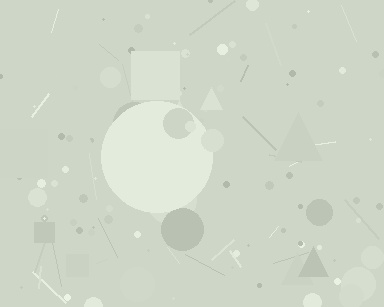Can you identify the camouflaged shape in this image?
The camouflaged shape is a circle.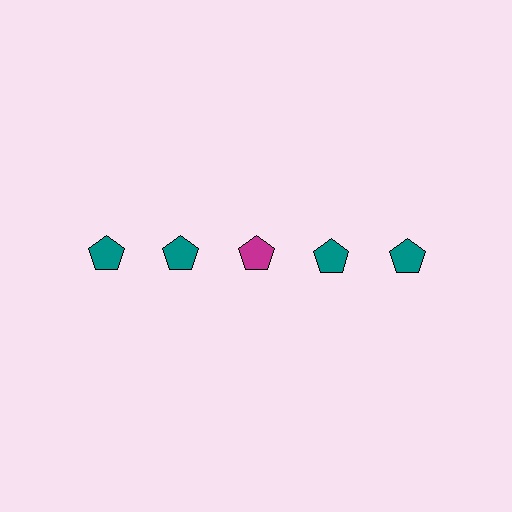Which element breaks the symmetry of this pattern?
The magenta pentagon in the top row, center column breaks the symmetry. All other shapes are teal pentagons.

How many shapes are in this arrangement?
There are 5 shapes arranged in a grid pattern.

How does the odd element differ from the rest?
It has a different color: magenta instead of teal.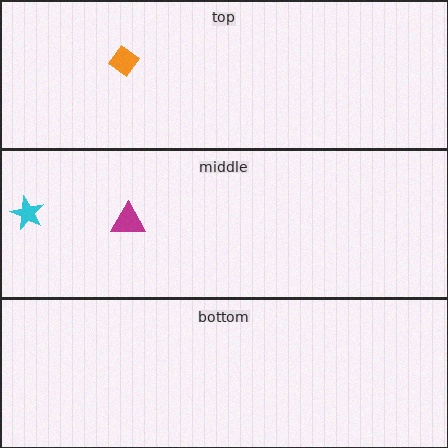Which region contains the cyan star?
The middle region.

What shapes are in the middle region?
The magenta triangle, the cyan star.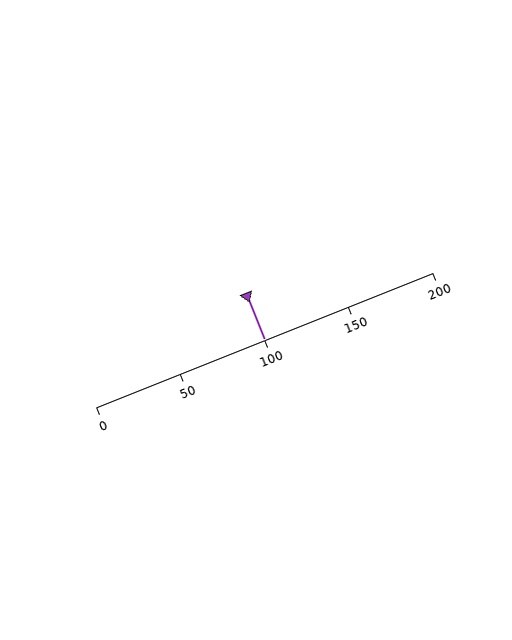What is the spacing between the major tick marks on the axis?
The major ticks are spaced 50 apart.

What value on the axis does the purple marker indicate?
The marker indicates approximately 100.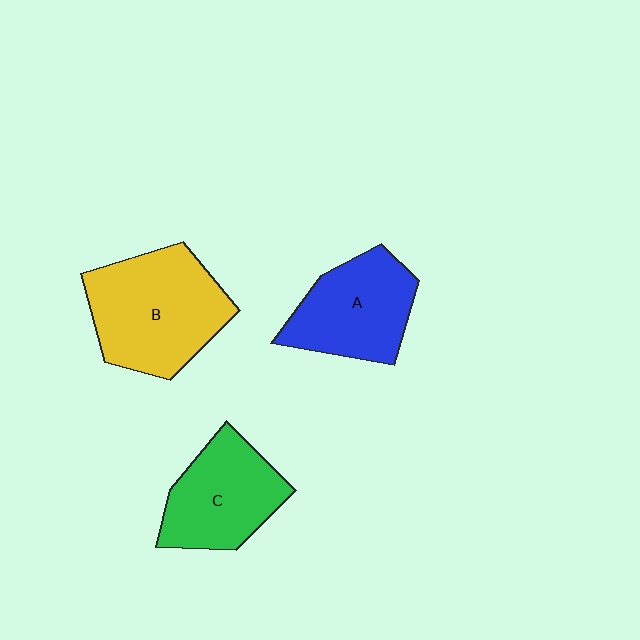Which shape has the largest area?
Shape B (yellow).